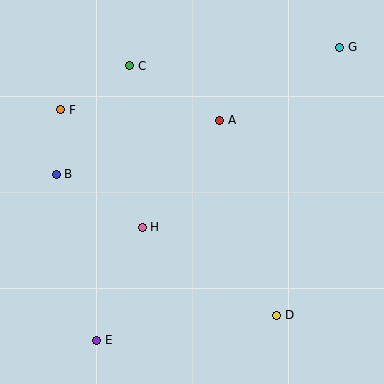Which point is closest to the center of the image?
Point H at (142, 227) is closest to the center.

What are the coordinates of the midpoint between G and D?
The midpoint between G and D is at (308, 181).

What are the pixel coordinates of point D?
Point D is at (277, 315).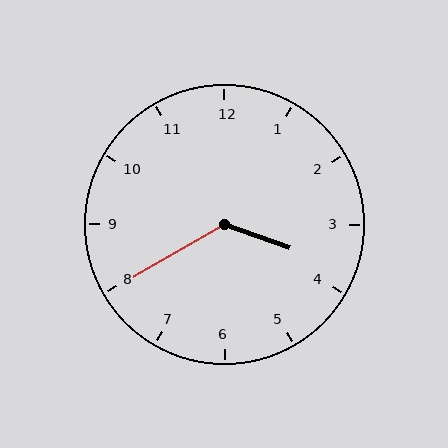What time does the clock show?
3:40.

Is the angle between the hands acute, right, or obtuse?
It is obtuse.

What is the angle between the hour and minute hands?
Approximately 130 degrees.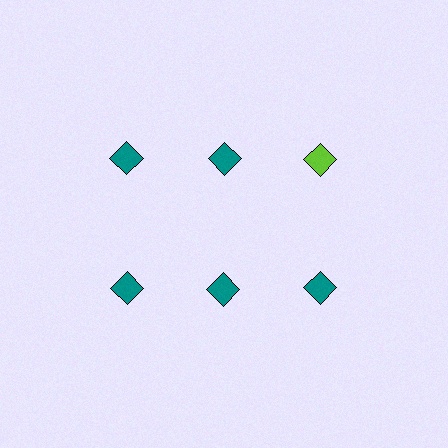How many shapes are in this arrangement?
There are 6 shapes arranged in a grid pattern.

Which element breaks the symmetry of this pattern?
The lime diamond in the top row, center column breaks the symmetry. All other shapes are teal diamonds.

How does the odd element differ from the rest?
It has a different color: lime instead of teal.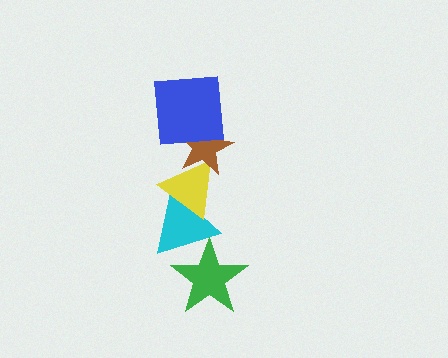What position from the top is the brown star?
The brown star is 2nd from the top.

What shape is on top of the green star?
The cyan triangle is on top of the green star.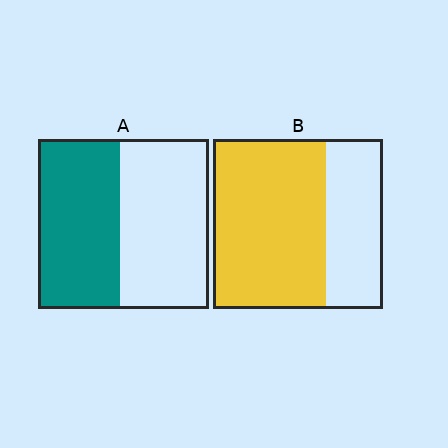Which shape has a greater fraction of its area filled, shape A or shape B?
Shape B.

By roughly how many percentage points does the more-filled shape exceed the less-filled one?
By roughly 20 percentage points (B over A).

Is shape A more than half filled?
Roughly half.